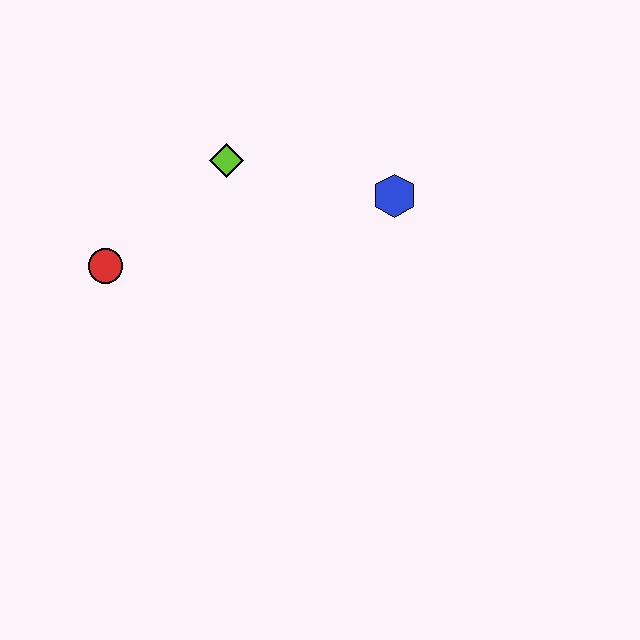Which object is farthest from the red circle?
The blue hexagon is farthest from the red circle.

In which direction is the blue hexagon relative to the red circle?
The blue hexagon is to the right of the red circle.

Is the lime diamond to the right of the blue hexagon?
No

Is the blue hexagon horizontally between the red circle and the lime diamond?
No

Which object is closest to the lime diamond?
The red circle is closest to the lime diamond.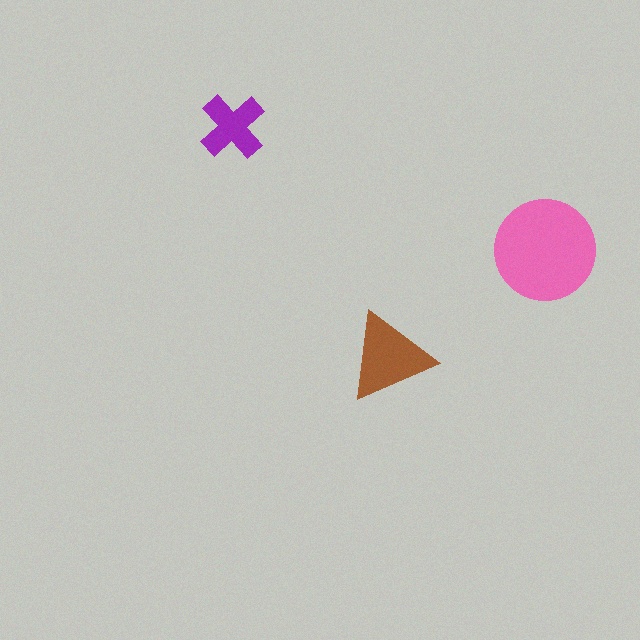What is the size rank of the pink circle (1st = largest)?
1st.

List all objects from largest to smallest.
The pink circle, the brown triangle, the purple cross.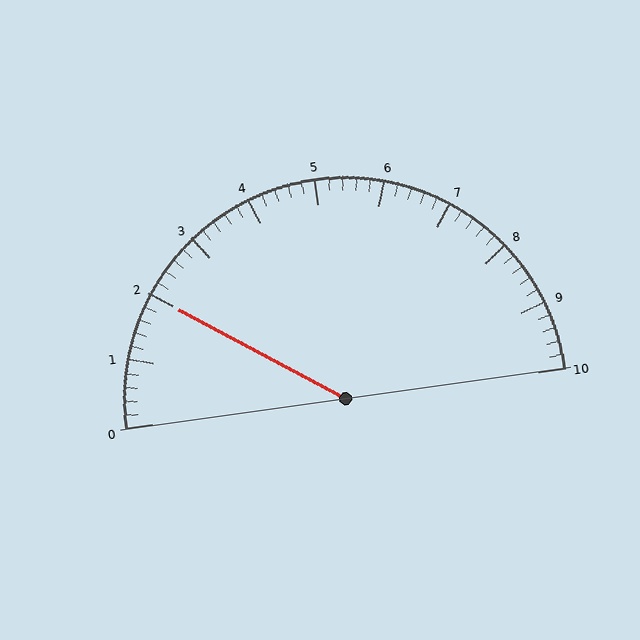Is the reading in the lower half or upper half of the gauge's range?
The reading is in the lower half of the range (0 to 10).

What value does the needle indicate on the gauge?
The needle indicates approximately 2.0.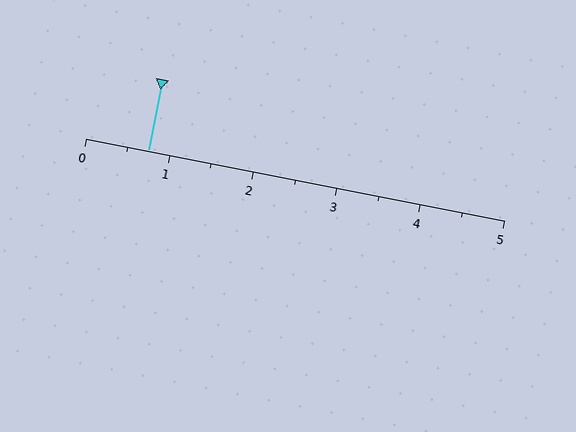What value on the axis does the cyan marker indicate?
The marker indicates approximately 0.8.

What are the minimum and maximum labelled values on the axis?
The axis runs from 0 to 5.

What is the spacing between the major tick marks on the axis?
The major ticks are spaced 1 apart.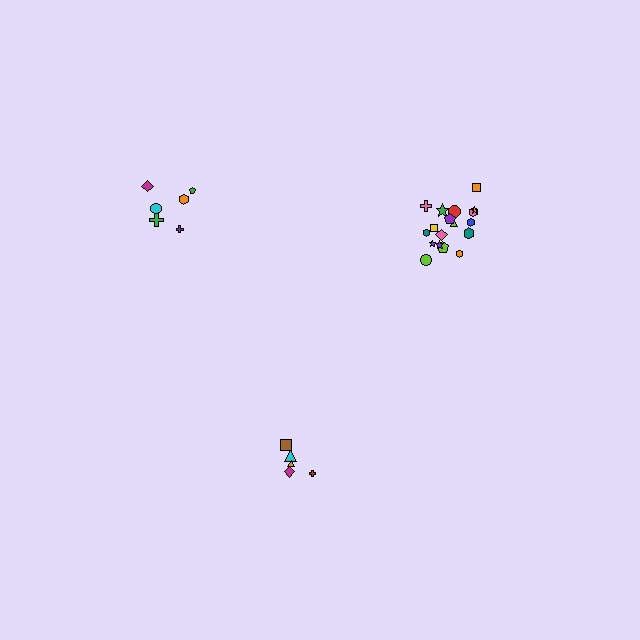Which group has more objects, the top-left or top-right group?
The top-right group.